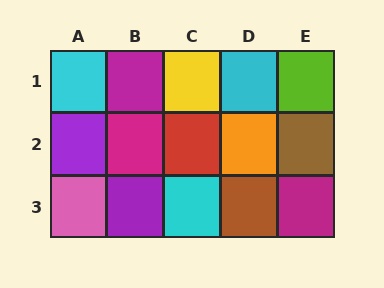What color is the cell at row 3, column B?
Purple.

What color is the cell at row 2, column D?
Orange.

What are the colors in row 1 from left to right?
Cyan, magenta, yellow, cyan, lime.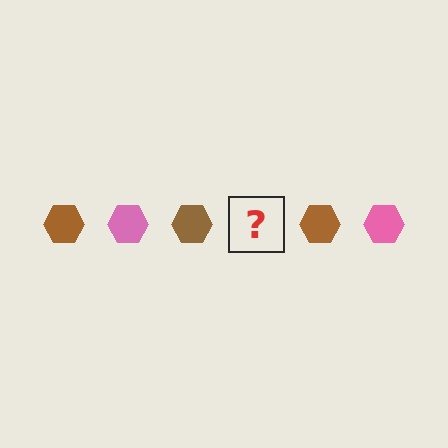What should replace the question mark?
The question mark should be replaced with a pink hexagon.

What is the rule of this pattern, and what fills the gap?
The rule is that the pattern cycles through brown, pink hexagons. The gap should be filled with a pink hexagon.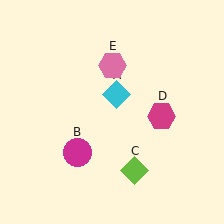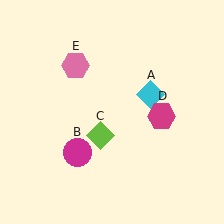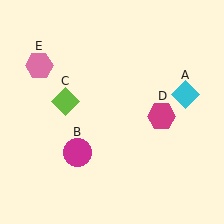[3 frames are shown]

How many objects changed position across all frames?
3 objects changed position: cyan diamond (object A), lime diamond (object C), pink hexagon (object E).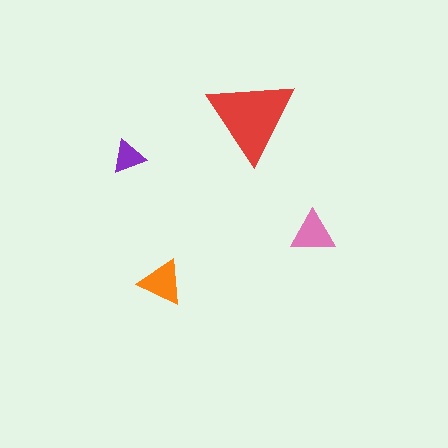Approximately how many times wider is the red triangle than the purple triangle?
About 2.5 times wider.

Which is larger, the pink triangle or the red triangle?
The red one.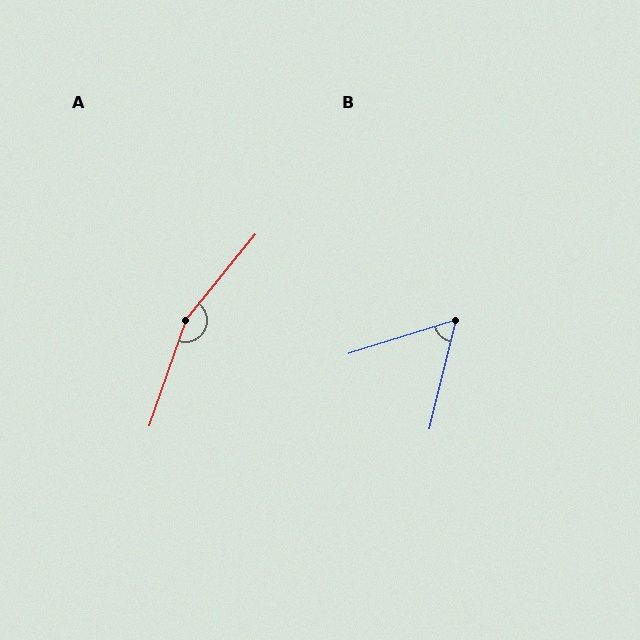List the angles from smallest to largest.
B (59°), A (160°).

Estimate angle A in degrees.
Approximately 160 degrees.